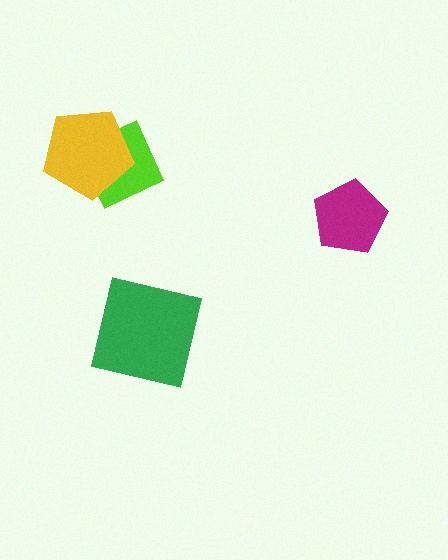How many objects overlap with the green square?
0 objects overlap with the green square.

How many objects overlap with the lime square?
1 object overlaps with the lime square.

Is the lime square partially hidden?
Yes, it is partially covered by another shape.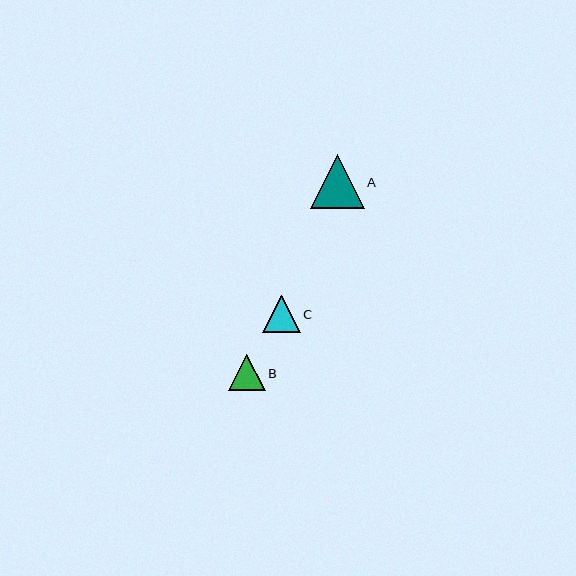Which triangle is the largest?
Triangle A is the largest with a size of approximately 54 pixels.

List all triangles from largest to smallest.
From largest to smallest: A, C, B.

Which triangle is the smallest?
Triangle B is the smallest with a size of approximately 36 pixels.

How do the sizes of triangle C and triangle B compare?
Triangle C and triangle B are approximately the same size.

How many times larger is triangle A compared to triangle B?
Triangle A is approximately 1.5 times the size of triangle B.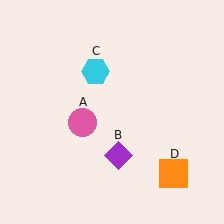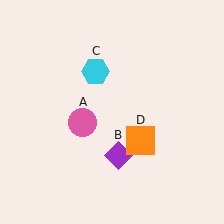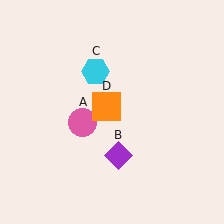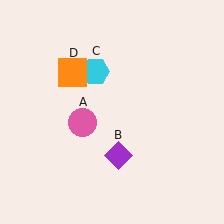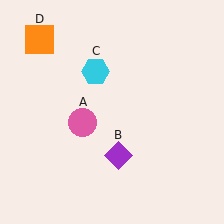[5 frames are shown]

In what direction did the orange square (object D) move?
The orange square (object D) moved up and to the left.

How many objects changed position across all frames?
1 object changed position: orange square (object D).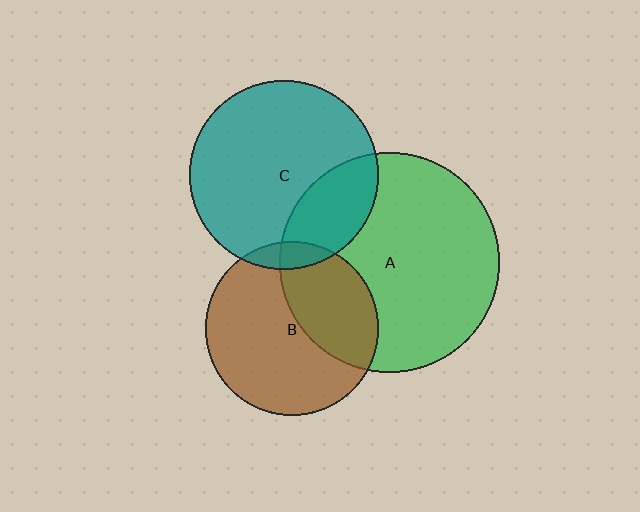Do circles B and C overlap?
Yes.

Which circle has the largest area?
Circle A (green).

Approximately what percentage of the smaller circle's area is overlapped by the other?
Approximately 10%.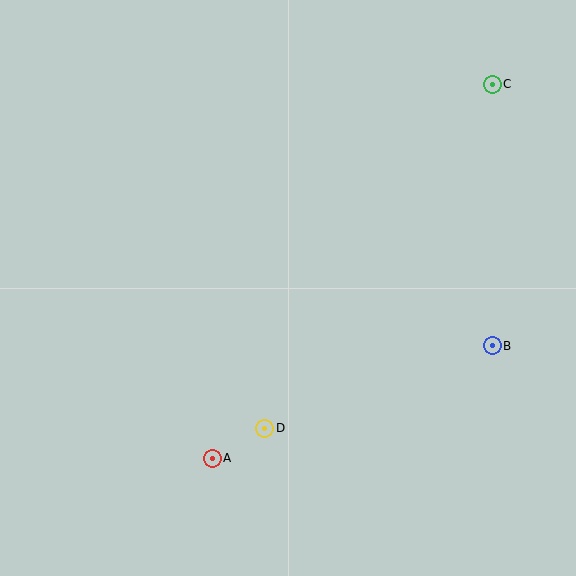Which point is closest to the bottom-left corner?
Point A is closest to the bottom-left corner.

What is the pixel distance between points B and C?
The distance between B and C is 262 pixels.